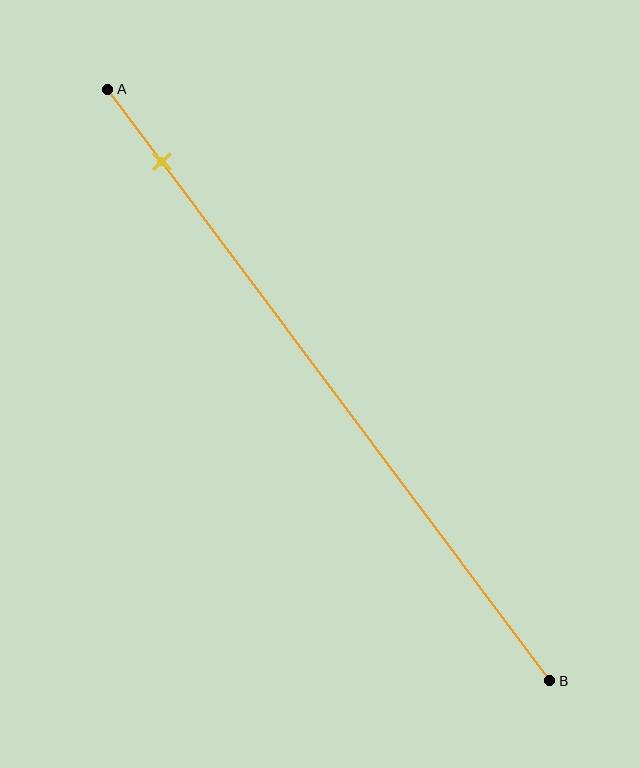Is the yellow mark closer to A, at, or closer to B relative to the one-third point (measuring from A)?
The yellow mark is closer to point A than the one-third point of segment AB.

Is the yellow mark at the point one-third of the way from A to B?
No, the mark is at about 10% from A, not at the 33% one-third point.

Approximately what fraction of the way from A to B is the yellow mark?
The yellow mark is approximately 10% of the way from A to B.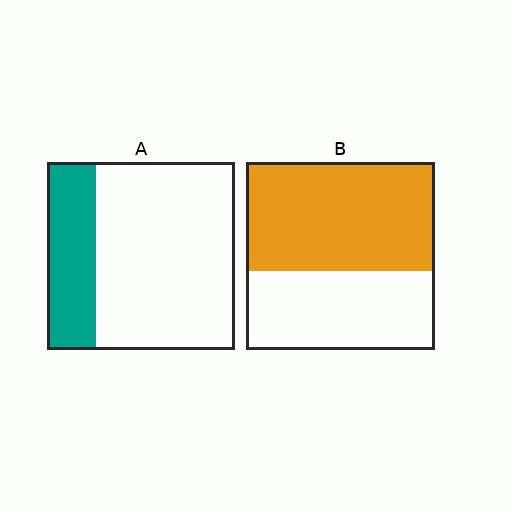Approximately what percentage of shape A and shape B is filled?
A is approximately 25% and B is approximately 60%.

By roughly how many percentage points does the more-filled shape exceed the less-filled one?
By roughly 30 percentage points (B over A).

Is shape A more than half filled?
No.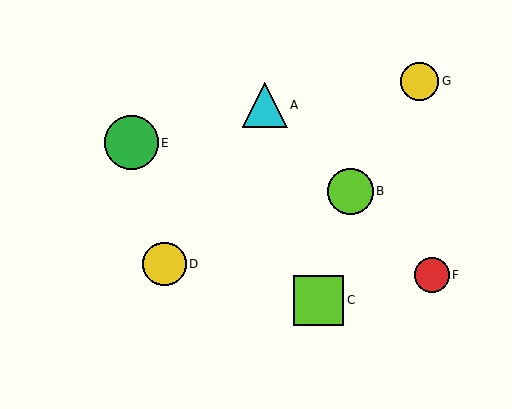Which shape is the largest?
The green circle (labeled E) is the largest.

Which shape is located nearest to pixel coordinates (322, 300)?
The lime square (labeled C) at (319, 301) is nearest to that location.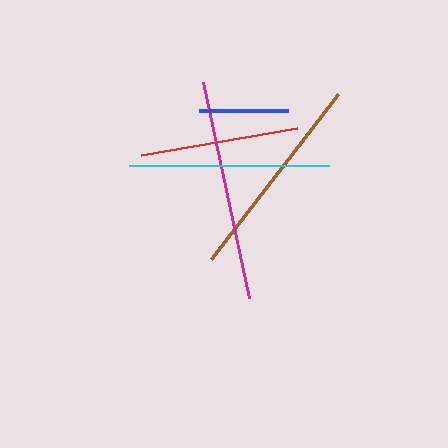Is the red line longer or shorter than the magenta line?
The magenta line is longer than the red line.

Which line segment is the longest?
The magenta line is the longest at approximately 221 pixels.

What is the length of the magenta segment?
The magenta segment is approximately 221 pixels long.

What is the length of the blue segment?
The blue segment is approximately 89 pixels long.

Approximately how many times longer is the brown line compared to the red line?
The brown line is approximately 1.3 times the length of the red line.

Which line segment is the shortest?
The blue line is the shortest at approximately 89 pixels.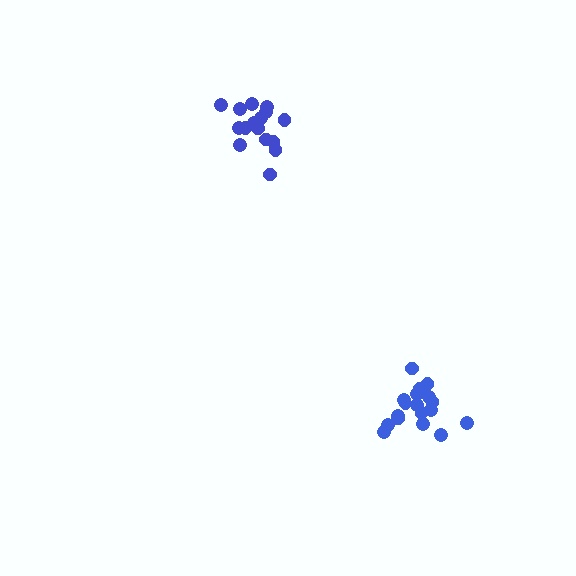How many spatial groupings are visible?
There are 2 spatial groupings.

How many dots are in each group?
Group 1: 19 dots, Group 2: 18 dots (37 total).